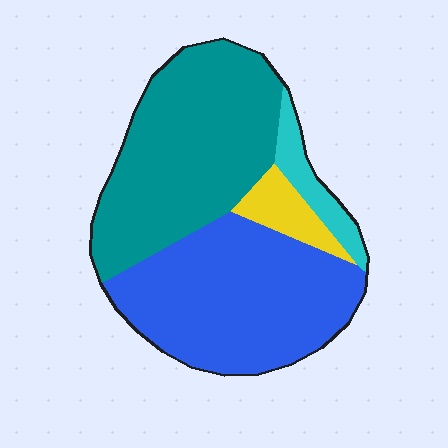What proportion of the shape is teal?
Teal takes up about two fifths (2/5) of the shape.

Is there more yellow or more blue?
Blue.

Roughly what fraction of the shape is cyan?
Cyan covers roughly 5% of the shape.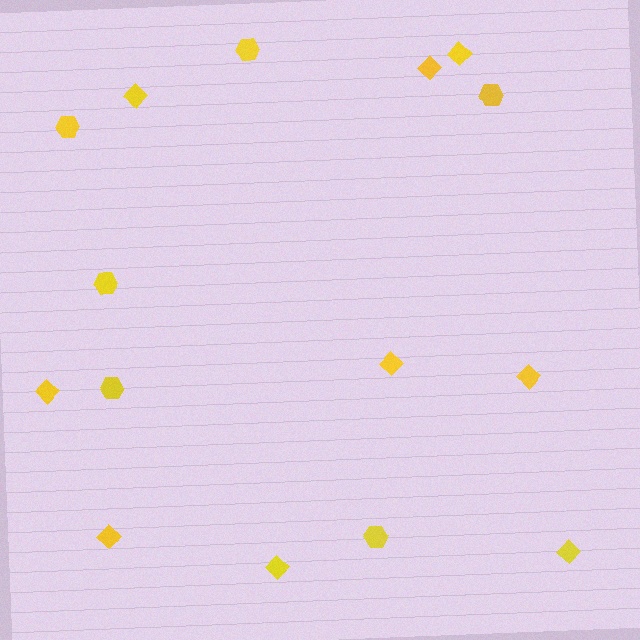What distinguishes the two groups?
There are 2 groups: one group of diamonds (9) and one group of hexagons (6).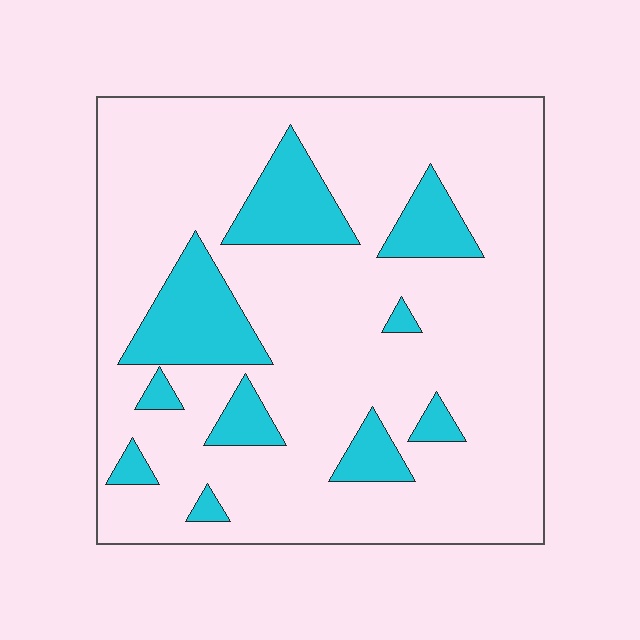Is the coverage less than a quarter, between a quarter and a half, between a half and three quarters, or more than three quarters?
Less than a quarter.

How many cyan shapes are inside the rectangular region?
10.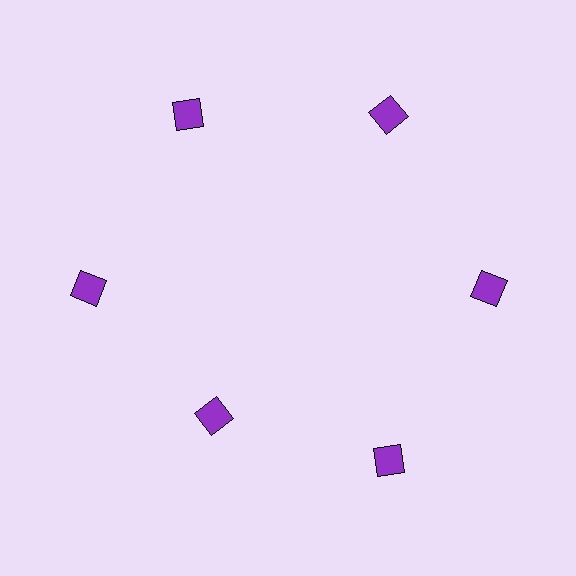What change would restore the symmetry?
The symmetry would be restored by moving it outward, back onto the ring so that all 6 diamonds sit at equal angles and equal distance from the center.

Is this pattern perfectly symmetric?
No. The 6 purple diamonds are arranged in a ring, but one element near the 7 o'clock position is pulled inward toward the center, breaking the 6-fold rotational symmetry.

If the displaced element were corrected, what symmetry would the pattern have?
It would have 6-fold rotational symmetry — the pattern would map onto itself every 60 degrees.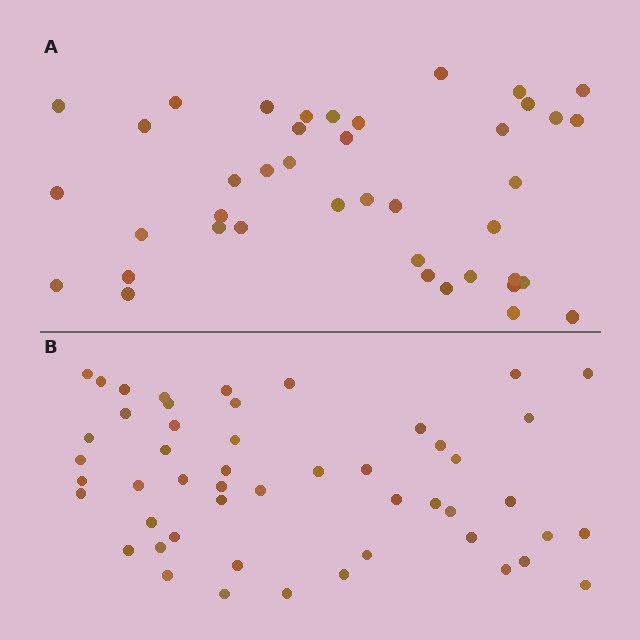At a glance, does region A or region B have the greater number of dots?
Region B (the bottom region) has more dots.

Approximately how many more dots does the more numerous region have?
Region B has roughly 8 or so more dots than region A.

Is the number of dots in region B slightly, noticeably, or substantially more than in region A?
Region B has only slightly more — the two regions are fairly close. The ratio is roughly 1.2 to 1.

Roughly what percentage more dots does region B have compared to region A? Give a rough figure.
About 20% more.